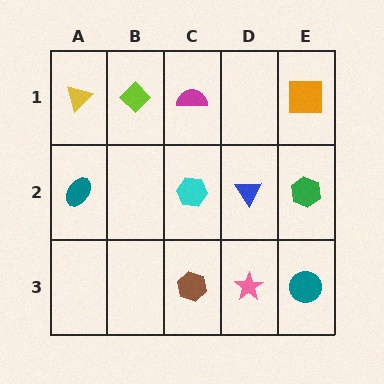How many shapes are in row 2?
4 shapes.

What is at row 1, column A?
A yellow triangle.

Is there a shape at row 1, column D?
No, that cell is empty.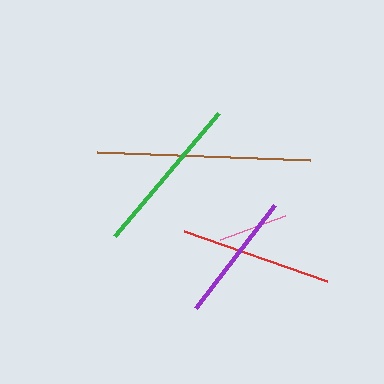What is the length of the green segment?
The green segment is approximately 161 pixels long.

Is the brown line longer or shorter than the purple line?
The brown line is longer than the purple line.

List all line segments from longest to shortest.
From longest to shortest: brown, green, red, purple, pink.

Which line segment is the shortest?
The pink line is the shortest at approximately 69 pixels.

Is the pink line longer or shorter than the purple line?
The purple line is longer than the pink line.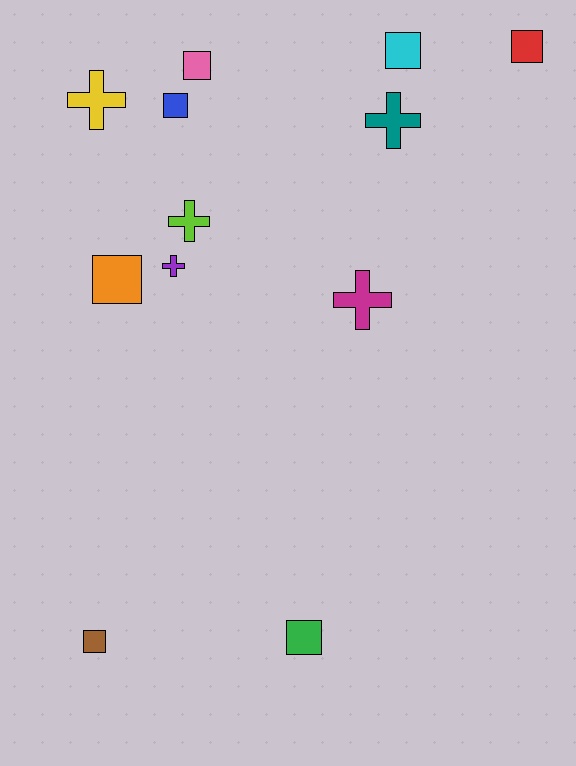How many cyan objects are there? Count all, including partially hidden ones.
There is 1 cyan object.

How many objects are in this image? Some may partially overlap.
There are 12 objects.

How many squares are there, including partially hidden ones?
There are 7 squares.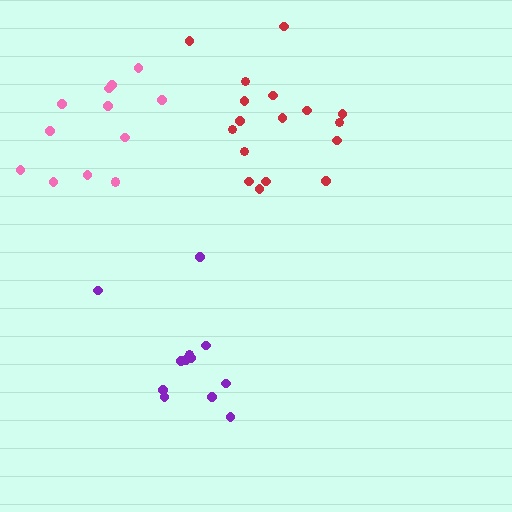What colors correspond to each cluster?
The clusters are colored: red, purple, pink.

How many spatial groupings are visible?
There are 3 spatial groupings.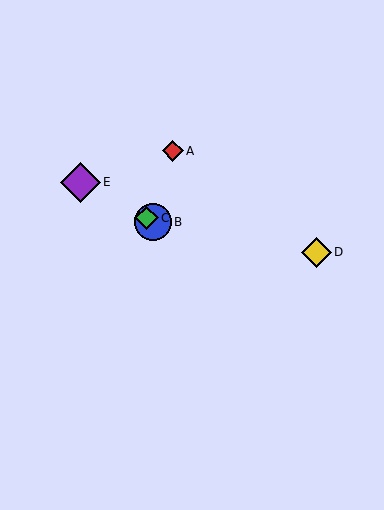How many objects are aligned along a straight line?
3 objects (B, C, E) are aligned along a straight line.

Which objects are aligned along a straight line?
Objects B, C, E are aligned along a straight line.